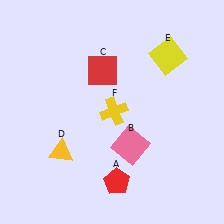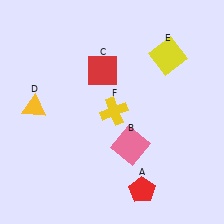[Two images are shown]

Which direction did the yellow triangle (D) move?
The yellow triangle (D) moved up.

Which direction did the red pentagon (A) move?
The red pentagon (A) moved right.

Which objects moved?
The objects that moved are: the red pentagon (A), the yellow triangle (D).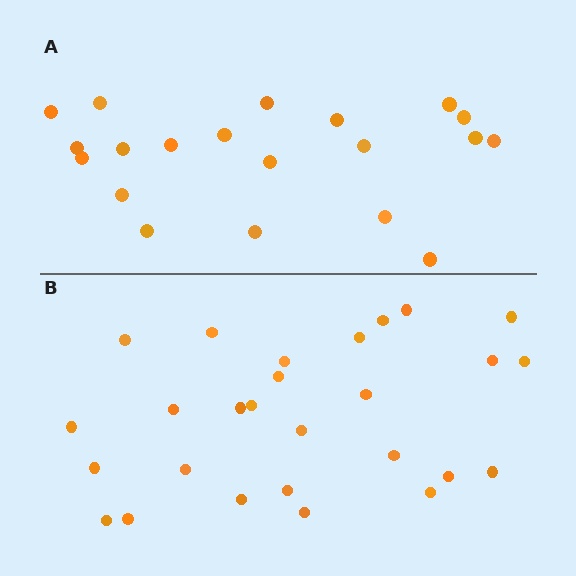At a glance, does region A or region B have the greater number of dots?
Region B (the bottom region) has more dots.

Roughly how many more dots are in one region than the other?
Region B has roughly 8 or so more dots than region A.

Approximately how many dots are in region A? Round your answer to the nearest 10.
About 20 dots.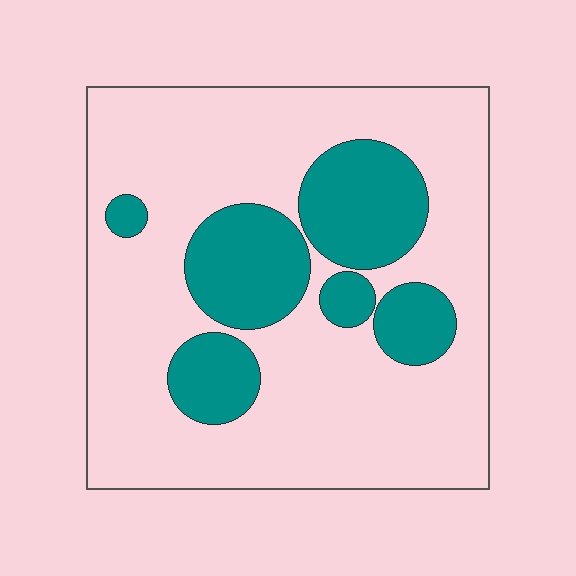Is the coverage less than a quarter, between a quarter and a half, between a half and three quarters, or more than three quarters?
Between a quarter and a half.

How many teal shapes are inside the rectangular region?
6.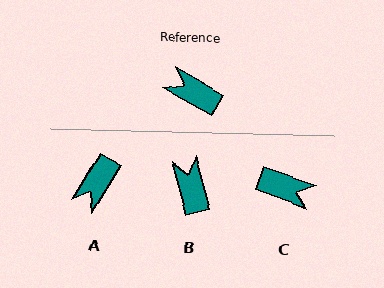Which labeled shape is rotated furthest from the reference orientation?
C, about 170 degrees away.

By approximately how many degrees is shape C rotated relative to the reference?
Approximately 170 degrees clockwise.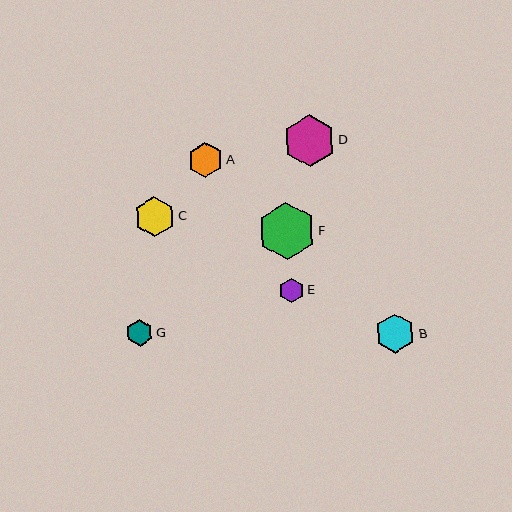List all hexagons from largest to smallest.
From largest to smallest: F, D, C, B, A, G, E.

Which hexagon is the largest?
Hexagon F is the largest with a size of approximately 57 pixels.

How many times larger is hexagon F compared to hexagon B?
Hexagon F is approximately 1.5 times the size of hexagon B.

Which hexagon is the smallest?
Hexagon E is the smallest with a size of approximately 24 pixels.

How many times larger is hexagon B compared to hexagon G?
Hexagon B is approximately 1.4 times the size of hexagon G.